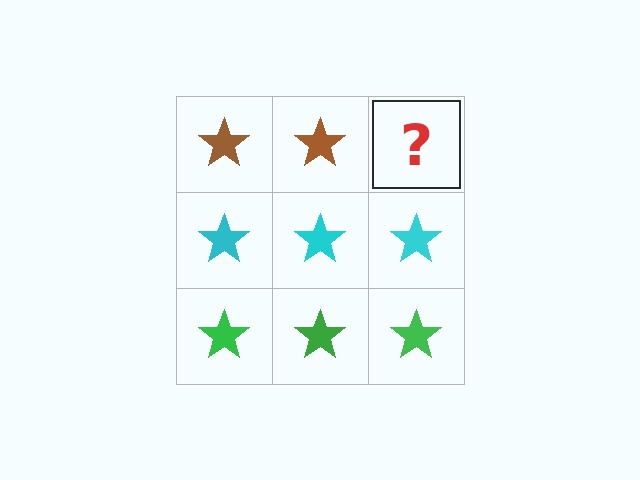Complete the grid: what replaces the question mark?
The question mark should be replaced with a brown star.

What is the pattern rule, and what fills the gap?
The rule is that each row has a consistent color. The gap should be filled with a brown star.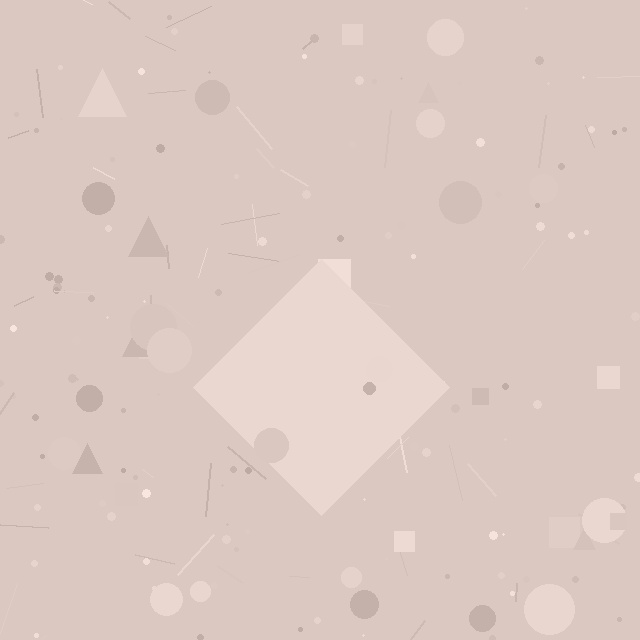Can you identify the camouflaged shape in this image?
The camouflaged shape is a diamond.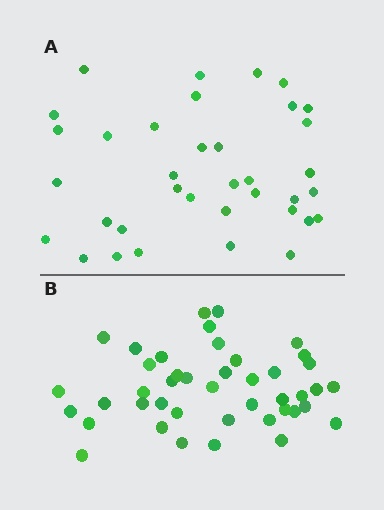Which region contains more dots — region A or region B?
Region B (the bottom region) has more dots.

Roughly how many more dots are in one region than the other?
Region B has roughly 8 or so more dots than region A.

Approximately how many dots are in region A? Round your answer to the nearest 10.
About 40 dots. (The exact count is 36, which rounds to 40.)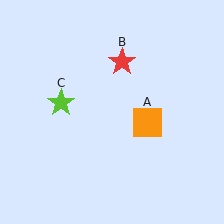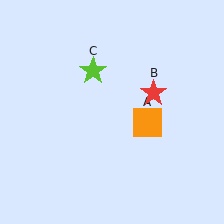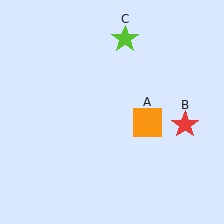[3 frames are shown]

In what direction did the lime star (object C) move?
The lime star (object C) moved up and to the right.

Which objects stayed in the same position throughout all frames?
Orange square (object A) remained stationary.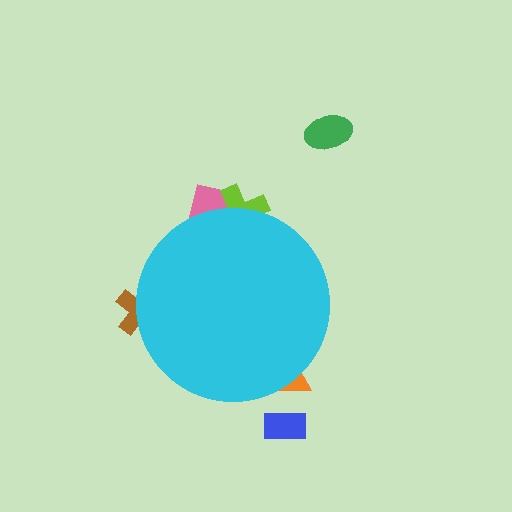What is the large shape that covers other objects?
A cyan circle.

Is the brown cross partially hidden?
Yes, the brown cross is partially hidden behind the cyan circle.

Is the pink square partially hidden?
Yes, the pink square is partially hidden behind the cyan circle.